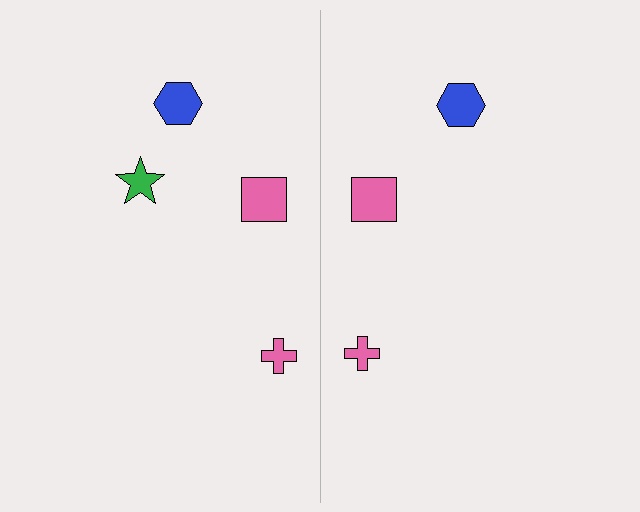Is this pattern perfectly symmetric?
No, the pattern is not perfectly symmetric. A green star is missing from the right side.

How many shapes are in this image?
There are 7 shapes in this image.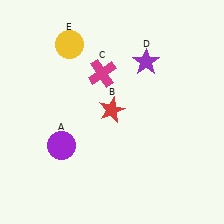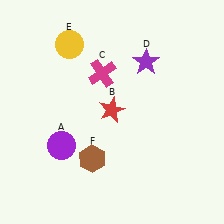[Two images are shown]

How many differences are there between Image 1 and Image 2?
There is 1 difference between the two images.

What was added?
A brown hexagon (F) was added in Image 2.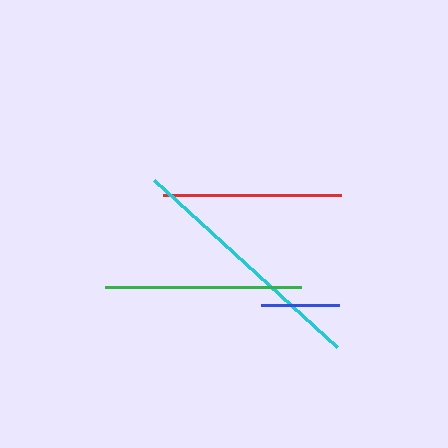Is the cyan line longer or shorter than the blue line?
The cyan line is longer than the blue line.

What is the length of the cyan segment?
The cyan segment is approximately 248 pixels long.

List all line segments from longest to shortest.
From longest to shortest: cyan, green, red, blue.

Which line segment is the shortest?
The blue line is the shortest at approximately 78 pixels.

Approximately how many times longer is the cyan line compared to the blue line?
The cyan line is approximately 3.2 times the length of the blue line.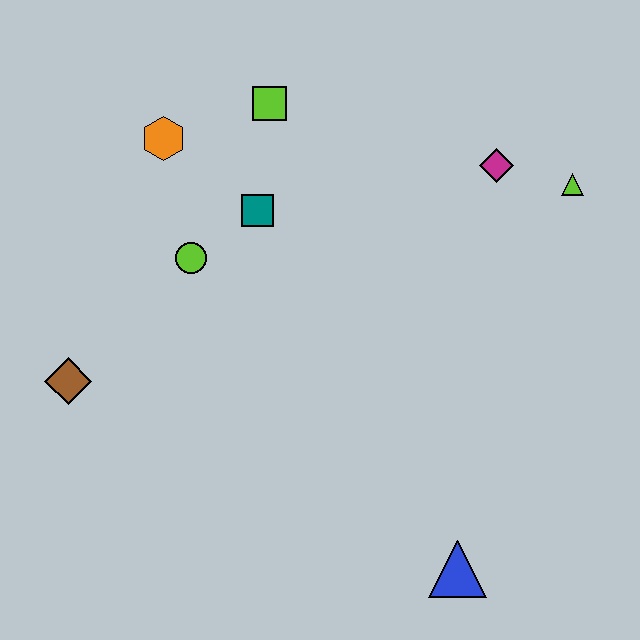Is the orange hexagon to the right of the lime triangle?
No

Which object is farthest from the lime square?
The blue triangle is farthest from the lime square.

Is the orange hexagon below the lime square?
Yes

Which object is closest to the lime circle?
The teal square is closest to the lime circle.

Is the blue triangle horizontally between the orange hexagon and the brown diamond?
No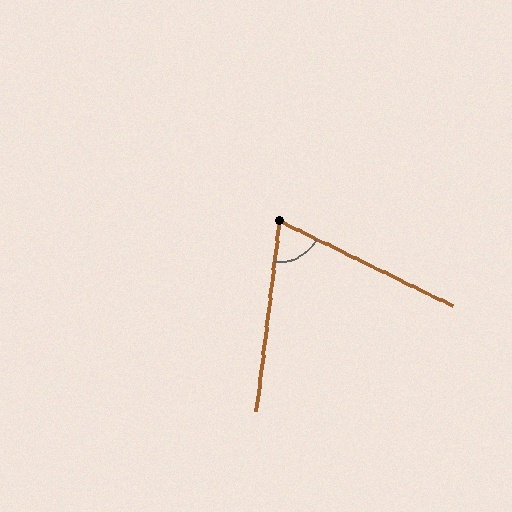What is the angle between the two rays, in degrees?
Approximately 71 degrees.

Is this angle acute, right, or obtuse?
It is acute.